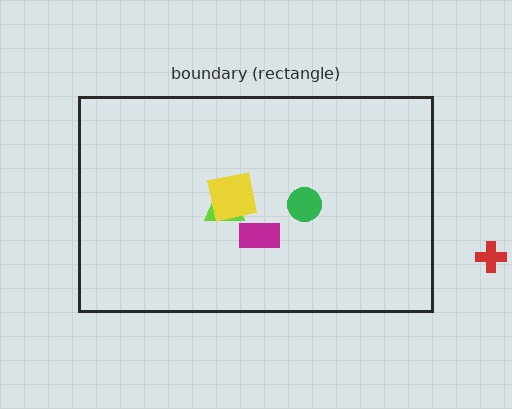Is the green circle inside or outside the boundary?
Inside.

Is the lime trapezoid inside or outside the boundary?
Inside.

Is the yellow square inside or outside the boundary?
Inside.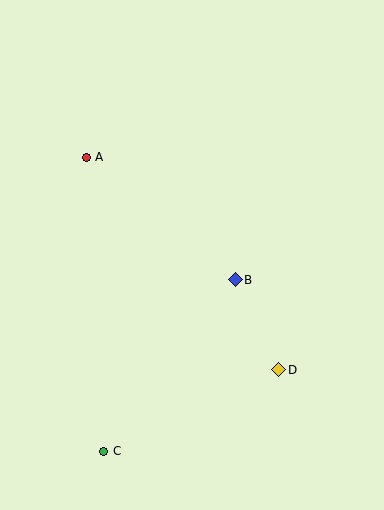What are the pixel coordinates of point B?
Point B is at (235, 280).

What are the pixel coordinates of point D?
Point D is at (279, 370).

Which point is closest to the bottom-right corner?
Point D is closest to the bottom-right corner.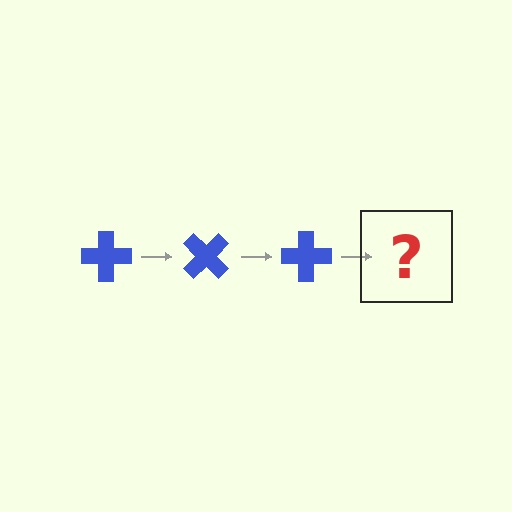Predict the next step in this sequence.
The next step is a blue cross rotated 135 degrees.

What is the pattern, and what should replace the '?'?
The pattern is that the cross rotates 45 degrees each step. The '?' should be a blue cross rotated 135 degrees.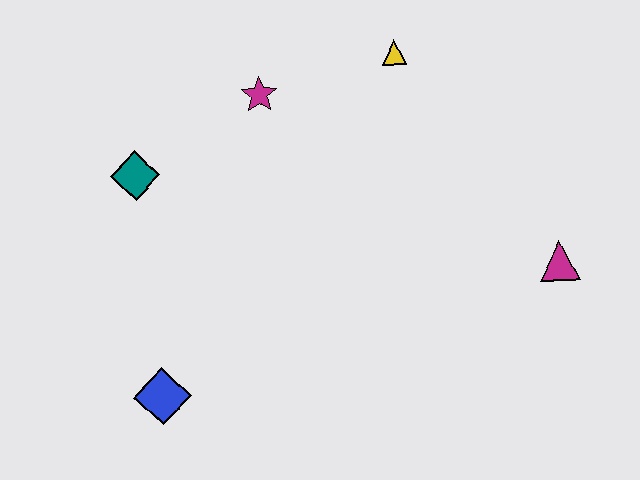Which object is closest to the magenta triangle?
The yellow triangle is closest to the magenta triangle.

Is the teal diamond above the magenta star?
No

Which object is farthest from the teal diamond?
The magenta triangle is farthest from the teal diamond.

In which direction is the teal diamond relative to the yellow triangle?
The teal diamond is to the left of the yellow triangle.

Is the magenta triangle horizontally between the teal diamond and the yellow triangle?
No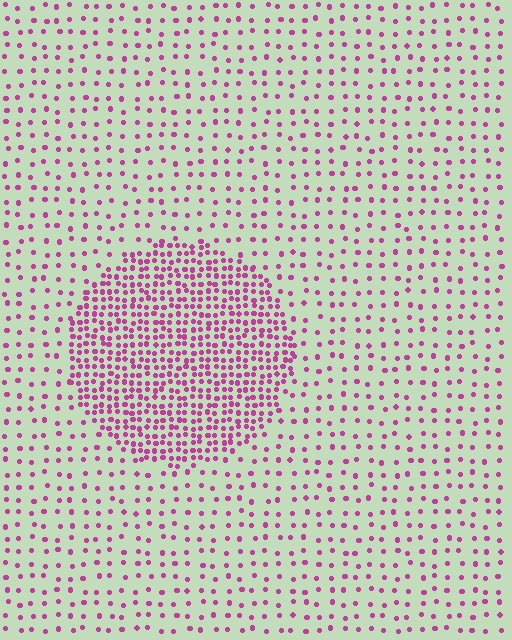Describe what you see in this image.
The image contains small magenta elements arranged at two different densities. A circle-shaped region is visible where the elements are more densely packed than the surrounding area.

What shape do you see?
I see a circle.